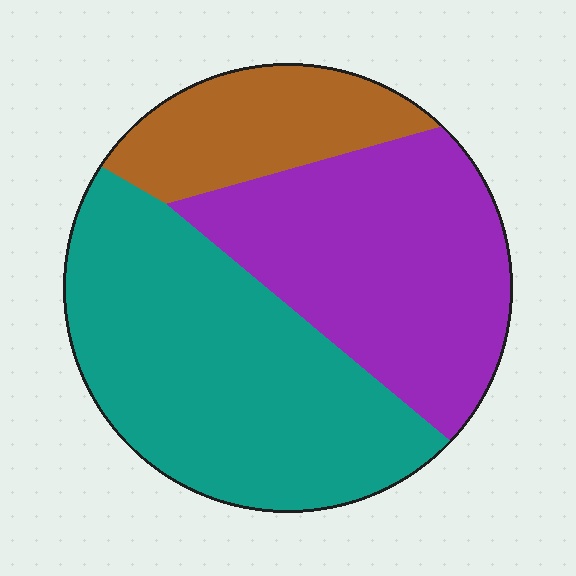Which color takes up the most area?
Teal, at roughly 45%.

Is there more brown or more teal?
Teal.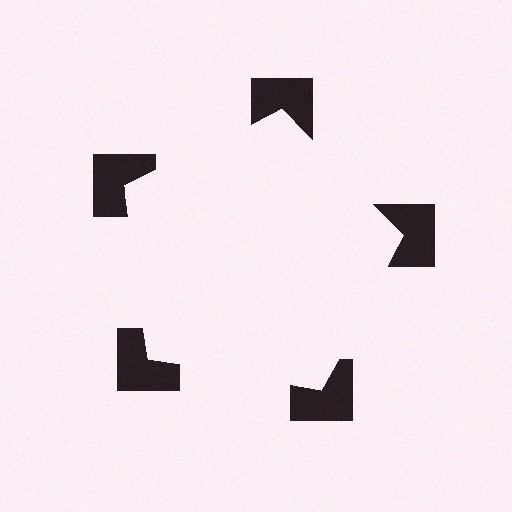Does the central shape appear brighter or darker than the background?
It typically appears slightly brighter than the background, even though no actual brightness change is drawn.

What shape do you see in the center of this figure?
An illusory pentagon — its edges are inferred from the aligned wedge cuts in the notched squares, not physically drawn.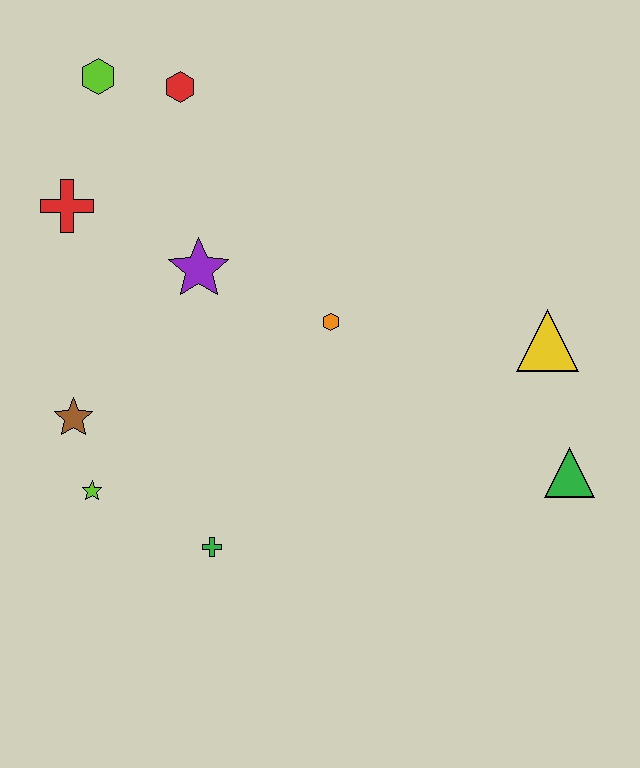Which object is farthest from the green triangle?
The lime hexagon is farthest from the green triangle.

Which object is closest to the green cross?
The lime star is closest to the green cross.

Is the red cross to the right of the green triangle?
No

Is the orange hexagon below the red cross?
Yes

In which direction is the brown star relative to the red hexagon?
The brown star is below the red hexagon.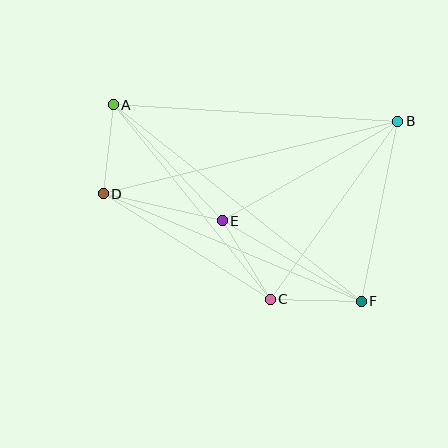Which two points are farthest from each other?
Points A and F are farthest from each other.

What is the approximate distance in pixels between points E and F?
The distance between E and F is approximately 161 pixels.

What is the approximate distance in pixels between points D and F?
The distance between D and F is approximately 279 pixels.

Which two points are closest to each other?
Points A and D are closest to each other.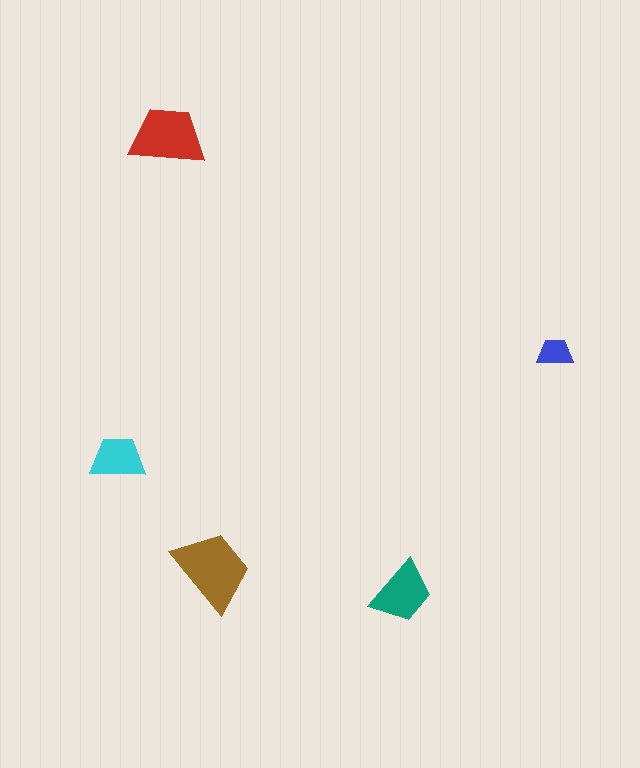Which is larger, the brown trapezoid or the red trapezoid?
The brown one.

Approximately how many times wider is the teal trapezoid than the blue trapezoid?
About 2 times wider.